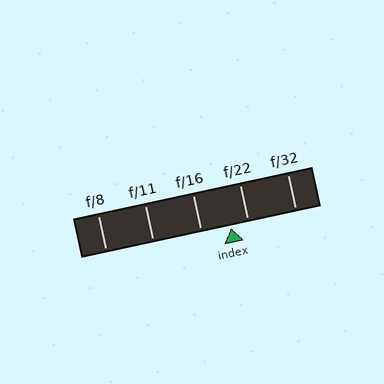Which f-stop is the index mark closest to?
The index mark is closest to f/22.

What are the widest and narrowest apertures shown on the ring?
The widest aperture shown is f/8 and the narrowest is f/32.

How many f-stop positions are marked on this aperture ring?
There are 5 f-stop positions marked.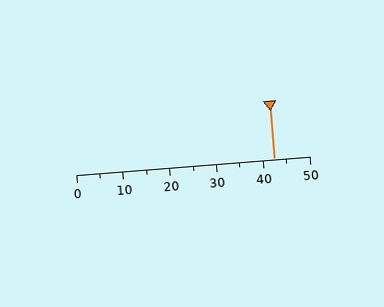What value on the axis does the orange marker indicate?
The marker indicates approximately 42.5.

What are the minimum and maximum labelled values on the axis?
The axis runs from 0 to 50.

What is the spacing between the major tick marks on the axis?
The major ticks are spaced 10 apart.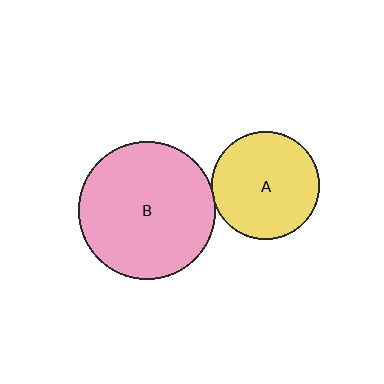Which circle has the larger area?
Circle B (pink).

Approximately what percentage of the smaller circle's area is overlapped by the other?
Approximately 5%.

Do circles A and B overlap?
Yes.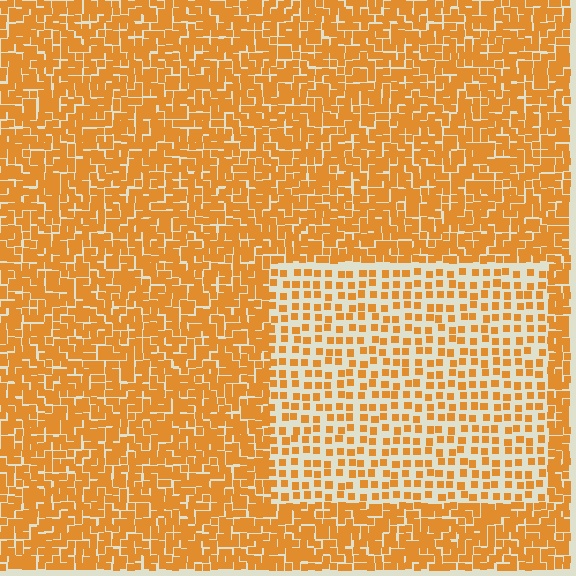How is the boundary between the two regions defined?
The boundary is defined by a change in element density (approximately 2.2x ratio). All elements are the same color, size, and shape.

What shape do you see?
I see a rectangle.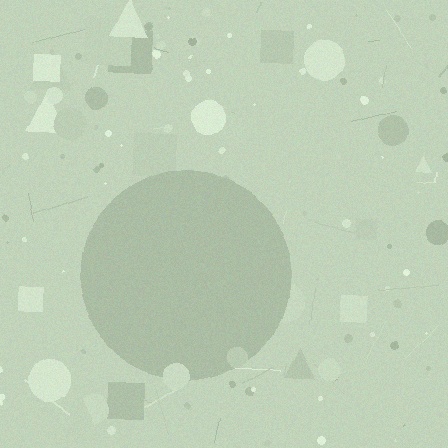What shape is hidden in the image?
A circle is hidden in the image.